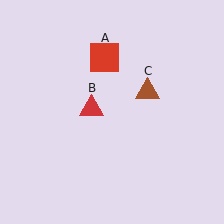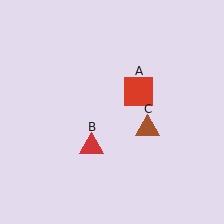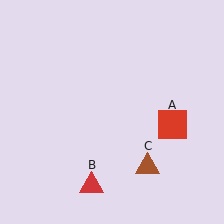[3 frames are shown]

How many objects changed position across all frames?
3 objects changed position: red square (object A), red triangle (object B), brown triangle (object C).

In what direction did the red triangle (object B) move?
The red triangle (object B) moved down.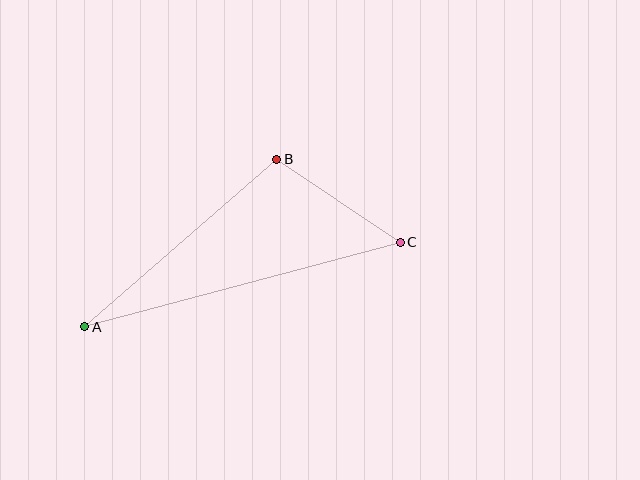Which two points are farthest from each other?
Points A and C are farthest from each other.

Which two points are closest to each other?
Points B and C are closest to each other.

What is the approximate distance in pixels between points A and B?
The distance between A and B is approximately 254 pixels.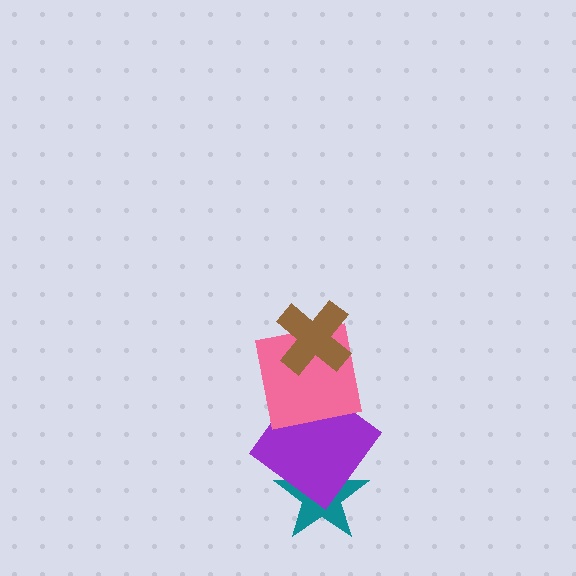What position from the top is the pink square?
The pink square is 2nd from the top.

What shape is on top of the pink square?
The brown cross is on top of the pink square.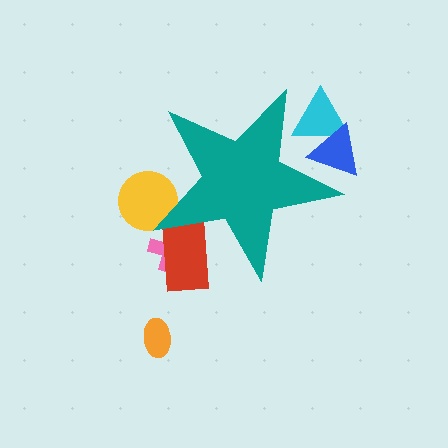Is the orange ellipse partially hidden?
No, the orange ellipse is fully visible.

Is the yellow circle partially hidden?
Yes, the yellow circle is partially hidden behind the teal star.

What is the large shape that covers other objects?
A teal star.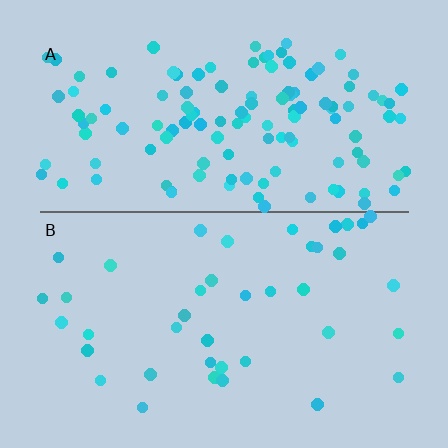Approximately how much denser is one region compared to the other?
Approximately 3.1× — region A over region B.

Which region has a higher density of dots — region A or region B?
A (the top).